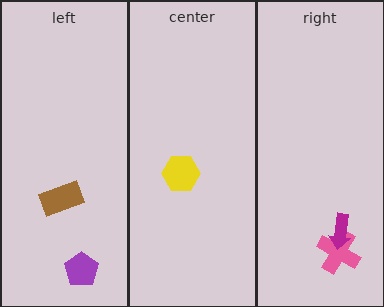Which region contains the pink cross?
The right region.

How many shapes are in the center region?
1.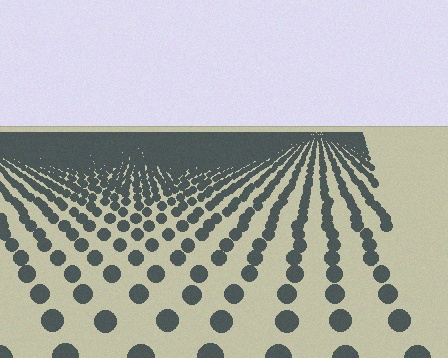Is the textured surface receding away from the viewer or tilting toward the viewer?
The surface is receding away from the viewer. Texture elements get smaller and denser toward the top.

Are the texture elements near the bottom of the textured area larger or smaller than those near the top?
Larger. Near the bottom, elements are closer to the viewer and appear at a bigger on-screen size.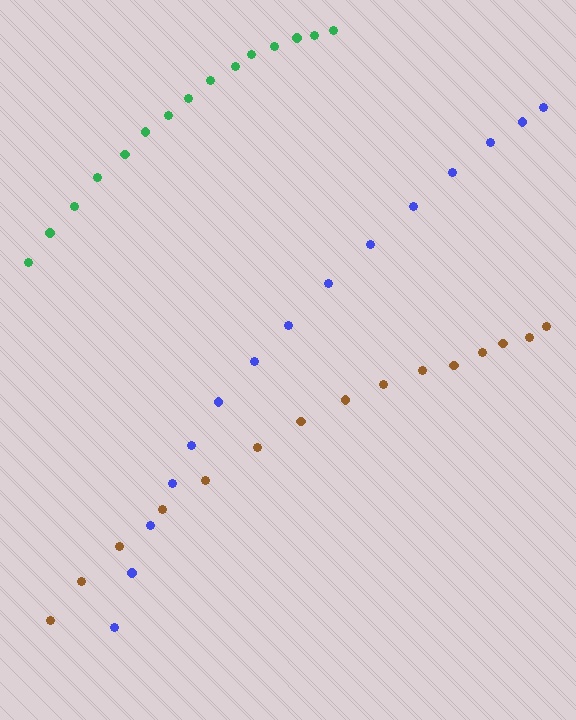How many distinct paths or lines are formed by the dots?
There are 3 distinct paths.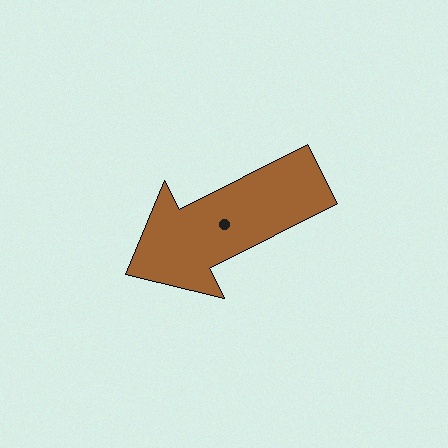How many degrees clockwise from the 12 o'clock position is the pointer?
Approximately 243 degrees.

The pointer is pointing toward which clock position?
Roughly 8 o'clock.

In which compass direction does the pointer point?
Southwest.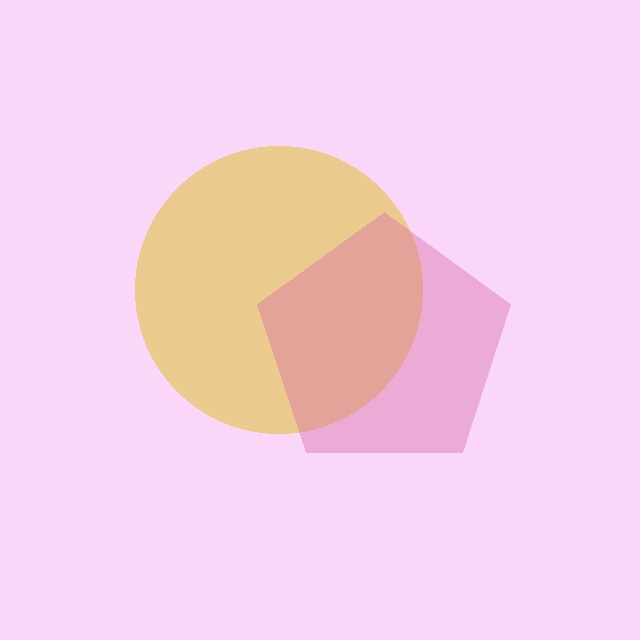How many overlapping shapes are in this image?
There are 2 overlapping shapes in the image.